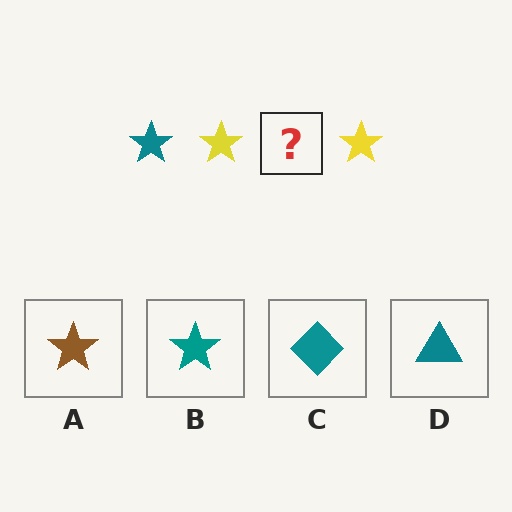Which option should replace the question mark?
Option B.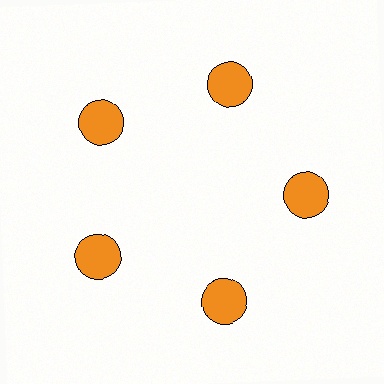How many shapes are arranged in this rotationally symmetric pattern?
There are 5 shapes, arranged in 5 groups of 1.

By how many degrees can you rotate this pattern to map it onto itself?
The pattern maps onto itself every 72 degrees of rotation.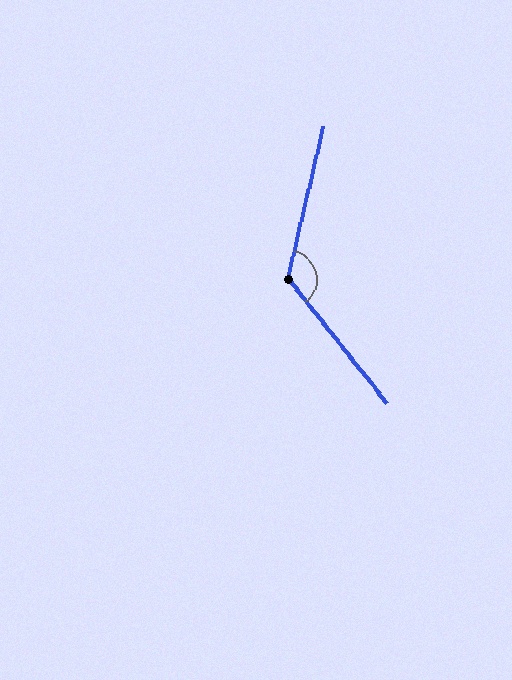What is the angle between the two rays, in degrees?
Approximately 129 degrees.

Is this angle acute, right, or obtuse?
It is obtuse.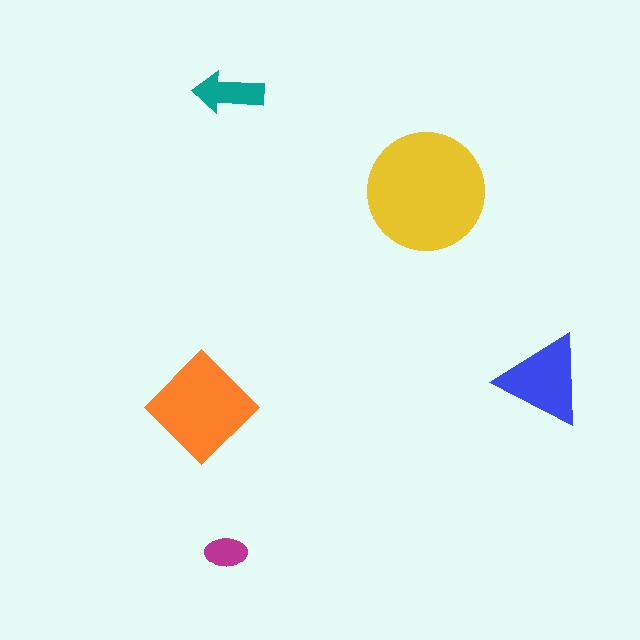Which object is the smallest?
The magenta ellipse.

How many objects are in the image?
There are 5 objects in the image.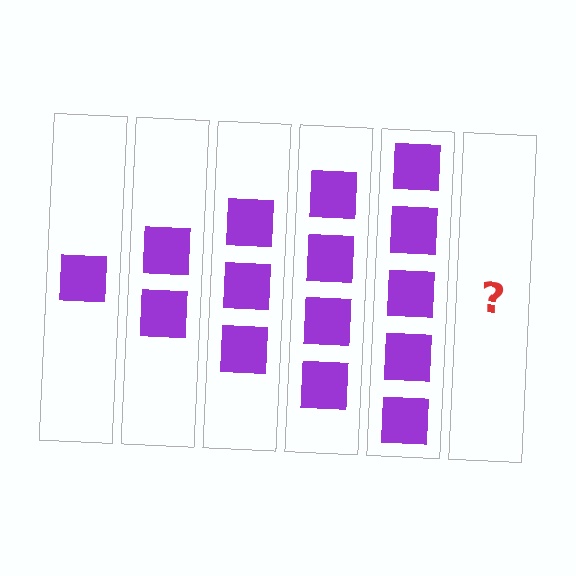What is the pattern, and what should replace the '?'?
The pattern is that each step adds one more square. The '?' should be 6 squares.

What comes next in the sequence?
The next element should be 6 squares.